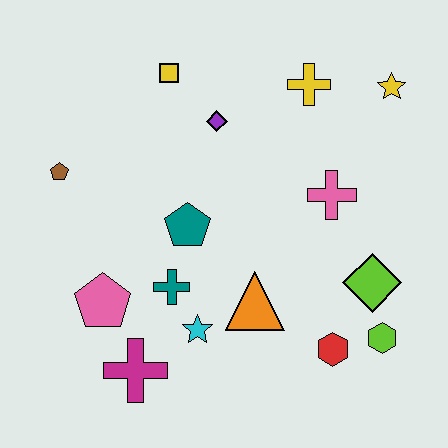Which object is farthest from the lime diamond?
The brown pentagon is farthest from the lime diamond.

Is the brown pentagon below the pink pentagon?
No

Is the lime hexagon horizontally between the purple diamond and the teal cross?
No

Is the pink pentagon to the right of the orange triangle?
No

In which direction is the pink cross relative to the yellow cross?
The pink cross is below the yellow cross.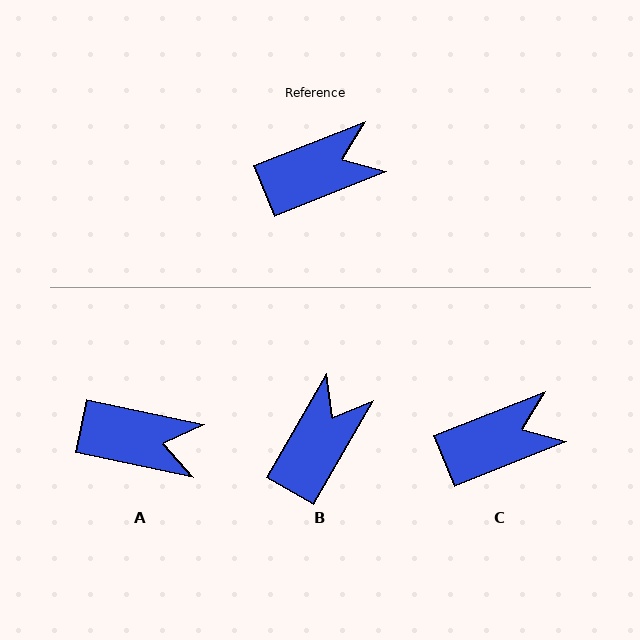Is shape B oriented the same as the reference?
No, it is off by about 38 degrees.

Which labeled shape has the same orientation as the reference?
C.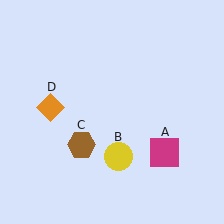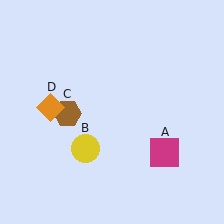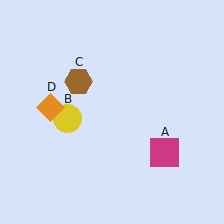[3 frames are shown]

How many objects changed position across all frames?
2 objects changed position: yellow circle (object B), brown hexagon (object C).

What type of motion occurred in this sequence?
The yellow circle (object B), brown hexagon (object C) rotated clockwise around the center of the scene.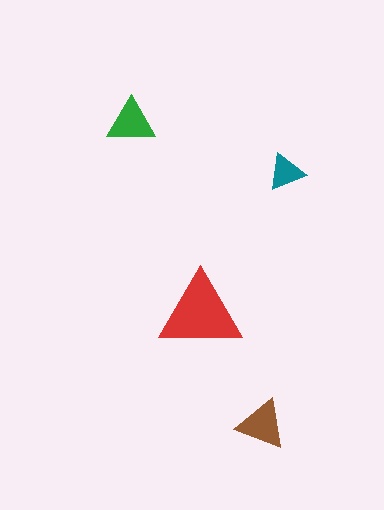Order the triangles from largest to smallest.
the red one, the brown one, the green one, the teal one.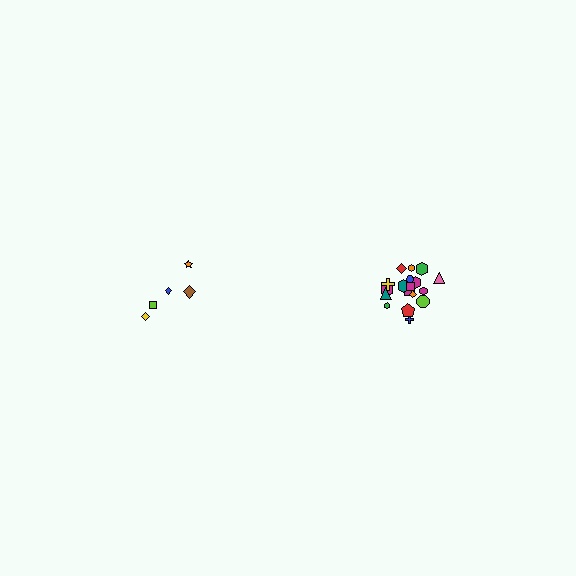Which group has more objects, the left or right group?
The right group.